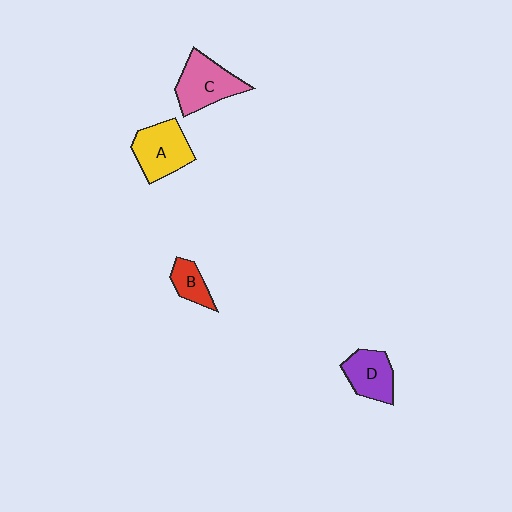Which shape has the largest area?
Shape C (pink).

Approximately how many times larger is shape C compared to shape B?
Approximately 2.0 times.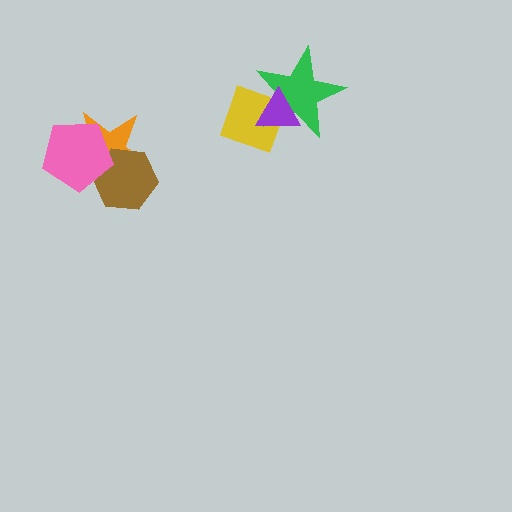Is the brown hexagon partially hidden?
Yes, it is partially covered by another shape.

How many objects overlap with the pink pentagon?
2 objects overlap with the pink pentagon.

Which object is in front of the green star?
The purple triangle is in front of the green star.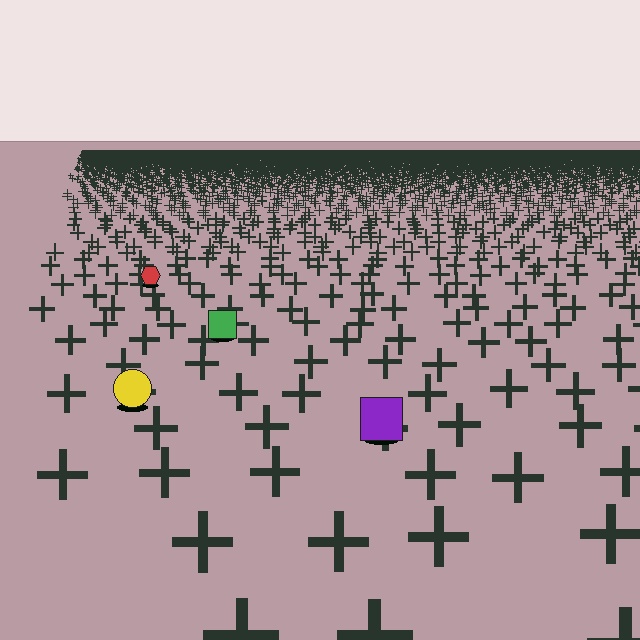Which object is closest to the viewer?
The purple square is closest. The texture marks near it are larger and more spread out.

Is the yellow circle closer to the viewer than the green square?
Yes. The yellow circle is closer — you can tell from the texture gradient: the ground texture is coarser near it.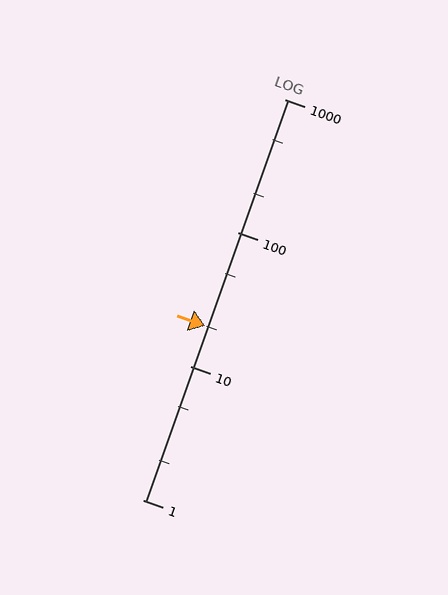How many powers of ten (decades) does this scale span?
The scale spans 3 decades, from 1 to 1000.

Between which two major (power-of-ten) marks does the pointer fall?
The pointer is between 10 and 100.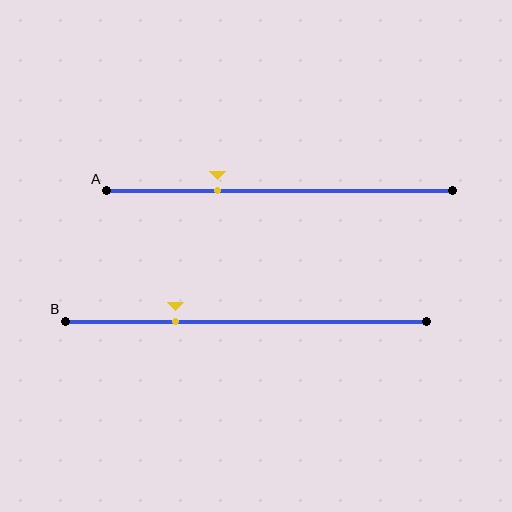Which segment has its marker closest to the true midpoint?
Segment A has its marker closest to the true midpoint.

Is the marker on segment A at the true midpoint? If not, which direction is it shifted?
No, the marker on segment A is shifted to the left by about 18% of the segment length.